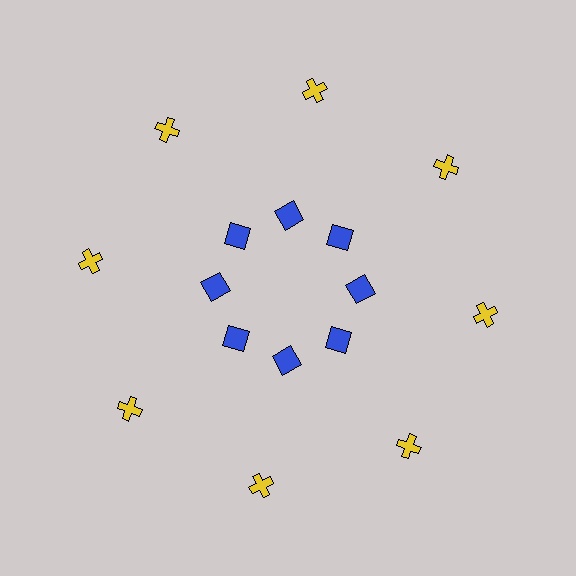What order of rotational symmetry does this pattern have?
This pattern has 8-fold rotational symmetry.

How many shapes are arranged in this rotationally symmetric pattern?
There are 16 shapes, arranged in 8 groups of 2.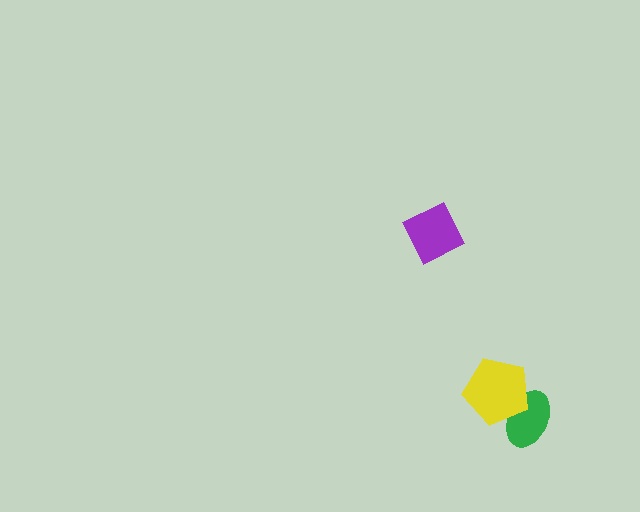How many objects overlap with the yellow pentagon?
1 object overlaps with the yellow pentagon.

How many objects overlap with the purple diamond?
0 objects overlap with the purple diamond.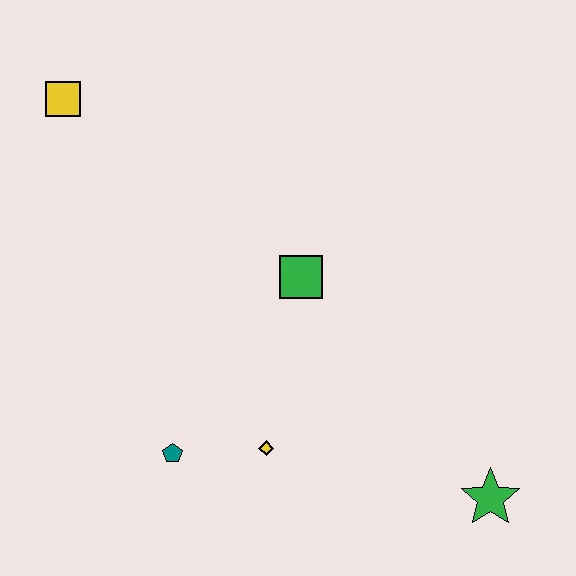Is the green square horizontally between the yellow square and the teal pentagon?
No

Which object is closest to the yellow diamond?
The teal pentagon is closest to the yellow diamond.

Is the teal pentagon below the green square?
Yes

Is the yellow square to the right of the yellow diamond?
No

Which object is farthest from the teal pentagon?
The yellow square is farthest from the teal pentagon.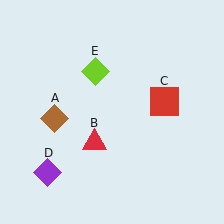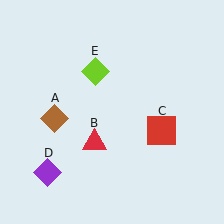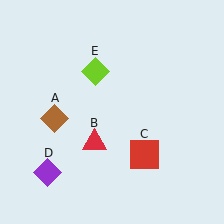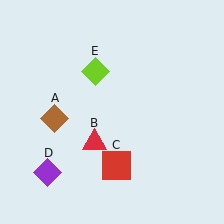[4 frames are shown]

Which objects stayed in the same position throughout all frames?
Brown diamond (object A) and red triangle (object B) and purple diamond (object D) and lime diamond (object E) remained stationary.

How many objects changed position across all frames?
1 object changed position: red square (object C).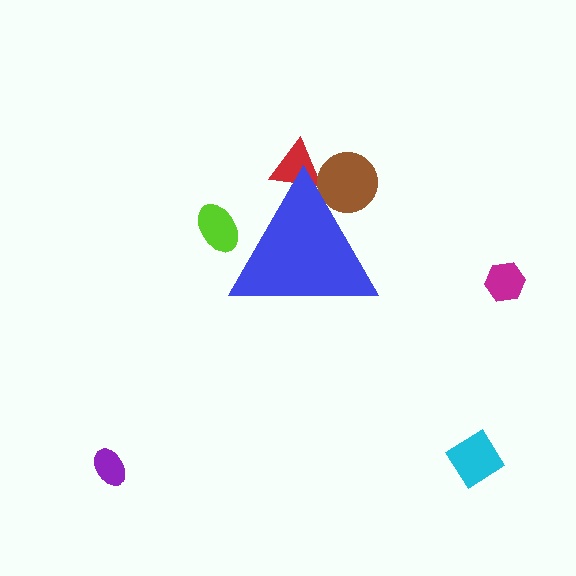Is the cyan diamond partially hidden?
No, the cyan diamond is fully visible.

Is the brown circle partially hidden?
Yes, the brown circle is partially hidden behind the blue triangle.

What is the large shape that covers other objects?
A blue triangle.